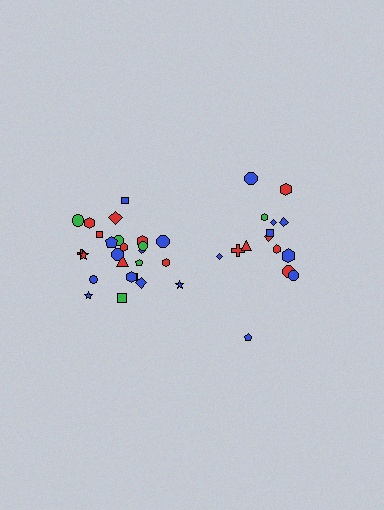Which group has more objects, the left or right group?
The left group.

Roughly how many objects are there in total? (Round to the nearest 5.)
Roughly 40 objects in total.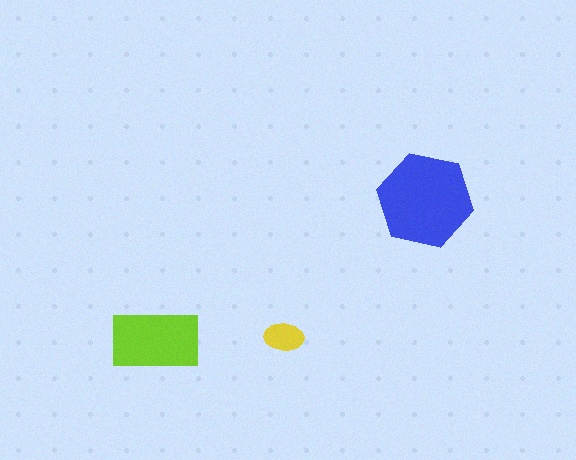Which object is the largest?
The blue hexagon.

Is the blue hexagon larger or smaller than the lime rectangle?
Larger.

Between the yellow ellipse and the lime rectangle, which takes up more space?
The lime rectangle.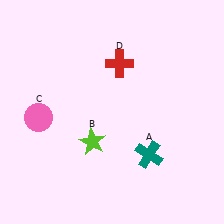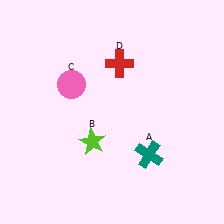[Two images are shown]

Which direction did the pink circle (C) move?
The pink circle (C) moved right.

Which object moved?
The pink circle (C) moved right.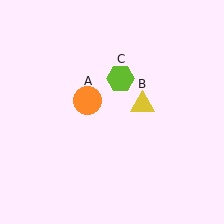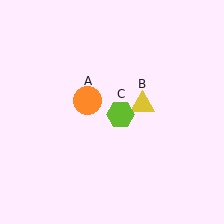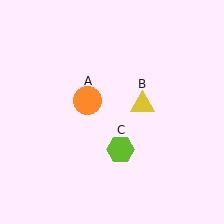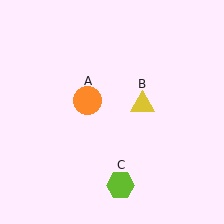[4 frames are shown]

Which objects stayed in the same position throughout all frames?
Orange circle (object A) and yellow triangle (object B) remained stationary.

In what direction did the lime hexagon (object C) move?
The lime hexagon (object C) moved down.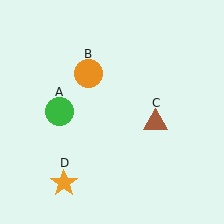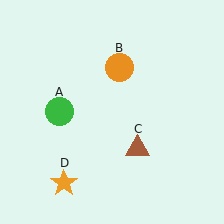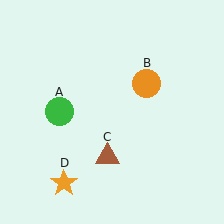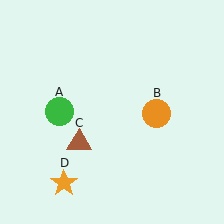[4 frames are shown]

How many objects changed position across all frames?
2 objects changed position: orange circle (object B), brown triangle (object C).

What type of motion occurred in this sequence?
The orange circle (object B), brown triangle (object C) rotated clockwise around the center of the scene.